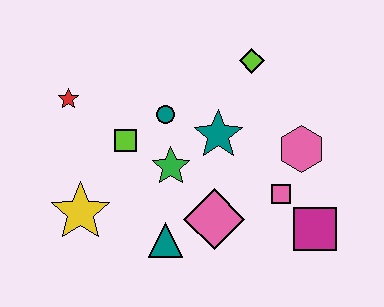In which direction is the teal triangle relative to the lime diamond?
The teal triangle is below the lime diamond.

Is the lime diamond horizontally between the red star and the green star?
No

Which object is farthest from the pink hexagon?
The red star is farthest from the pink hexagon.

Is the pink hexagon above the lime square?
No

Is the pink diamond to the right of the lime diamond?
No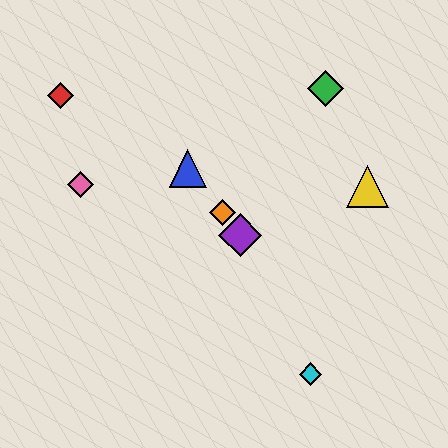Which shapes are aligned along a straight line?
The blue triangle, the purple diamond, the orange diamond are aligned along a straight line.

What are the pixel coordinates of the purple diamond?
The purple diamond is at (240, 235).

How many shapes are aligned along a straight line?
3 shapes (the blue triangle, the purple diamond, the orange diamond) are aligned along a straight line.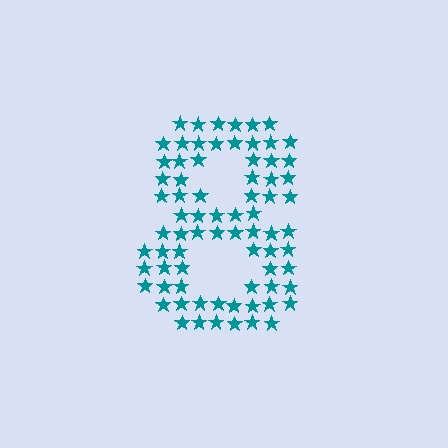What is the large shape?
The large shape is the digit 8.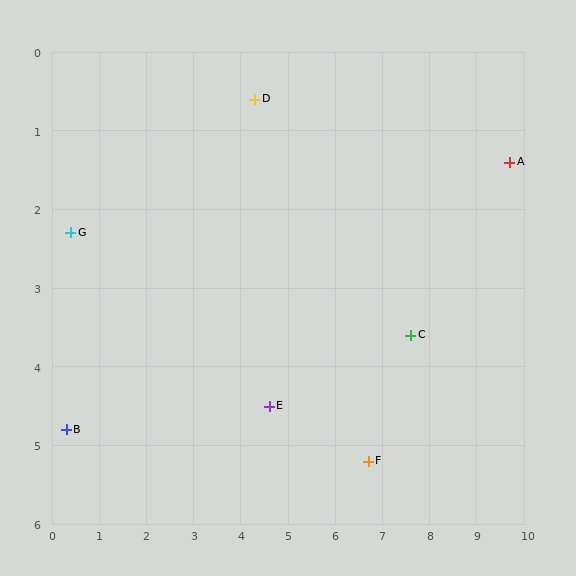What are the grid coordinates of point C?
Point C is at approximately (7.6, 3.6).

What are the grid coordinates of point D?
Point D is at approximately (4.3, 0.6).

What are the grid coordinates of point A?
Point A is at approximately (9.7, 1.4).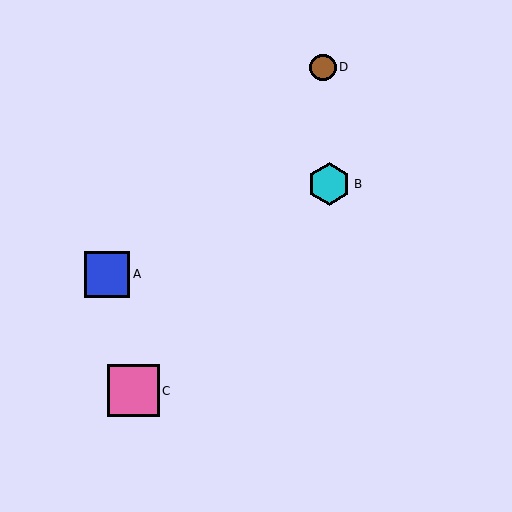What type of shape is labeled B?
Shape B is a cyan hexagon.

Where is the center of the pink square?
The center of the pink square is at (133, 391).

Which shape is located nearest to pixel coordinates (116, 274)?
The blue square (labeled A) at (107, 274) is nearest to that location.